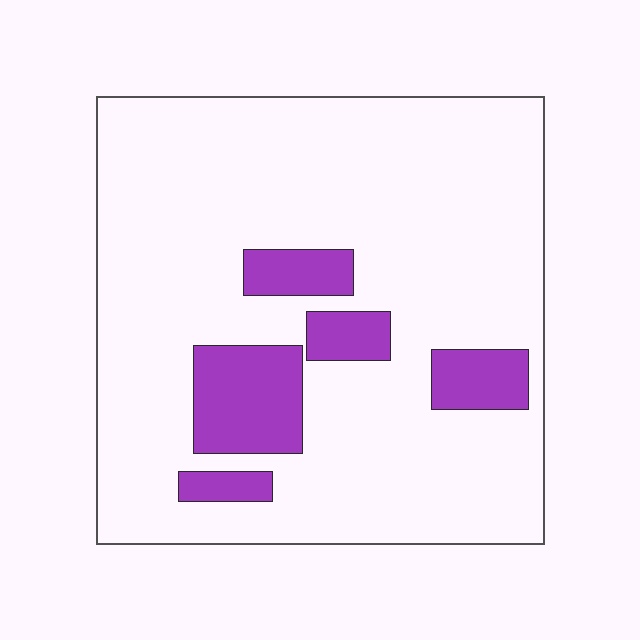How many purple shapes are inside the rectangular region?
5.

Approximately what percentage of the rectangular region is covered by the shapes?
Approximately 15%.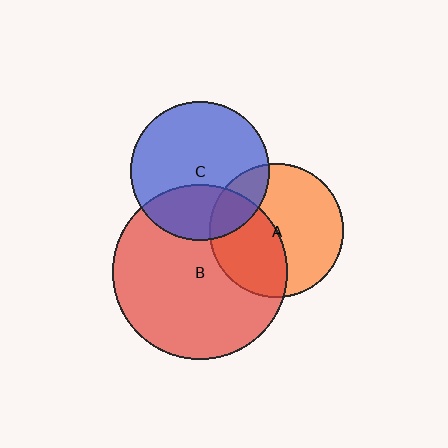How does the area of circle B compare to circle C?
Approximately 1.6 times.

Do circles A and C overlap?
Yes.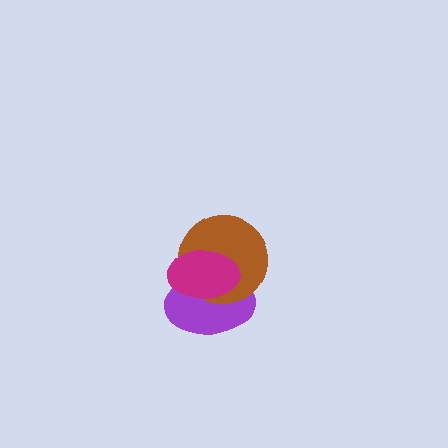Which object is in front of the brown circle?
The magenta ellipse is in front of the brown circle.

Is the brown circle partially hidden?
Yes, it is partially covered by another shape.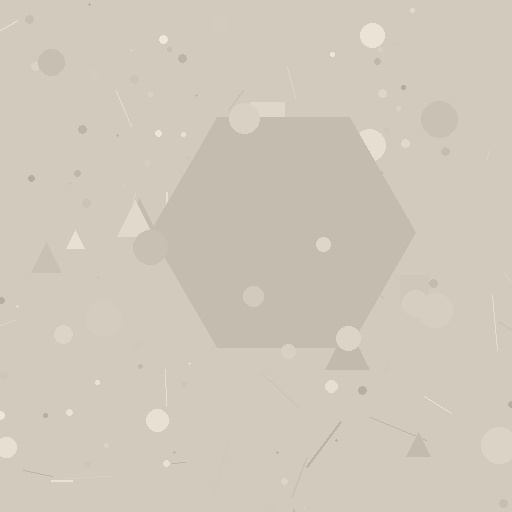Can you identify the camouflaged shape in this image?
The camouflaged shape is a hexagon.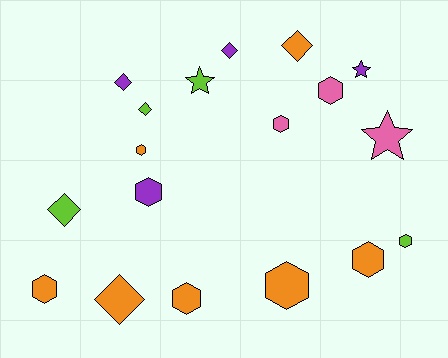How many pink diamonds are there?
There are no pink diamonds.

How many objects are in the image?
There are 18 objects.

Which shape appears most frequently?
Hexagon, with 9 objects.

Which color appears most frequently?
Orange, with 7 objects.